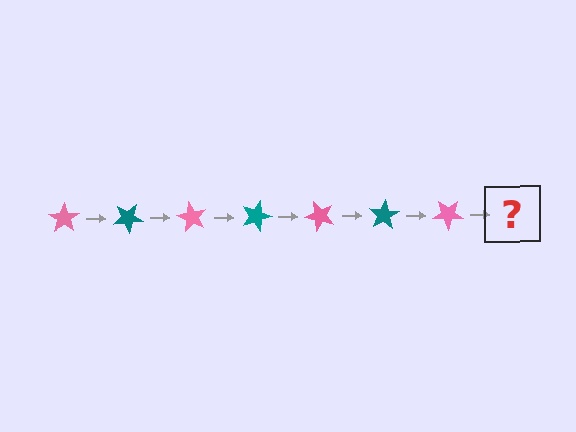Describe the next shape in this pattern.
It should be a teal star, rotated 210 degrees from the start.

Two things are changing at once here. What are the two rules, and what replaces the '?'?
The two rules are that it rotates 30 degrees each step and the color cycles through pink and teal. The '?' should be a teal star, rotated 210 degrees from the start.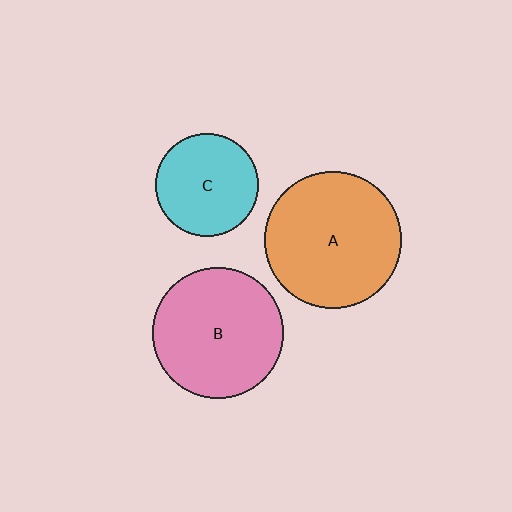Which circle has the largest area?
Circle A (orange).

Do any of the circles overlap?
No, none of the circles overlap.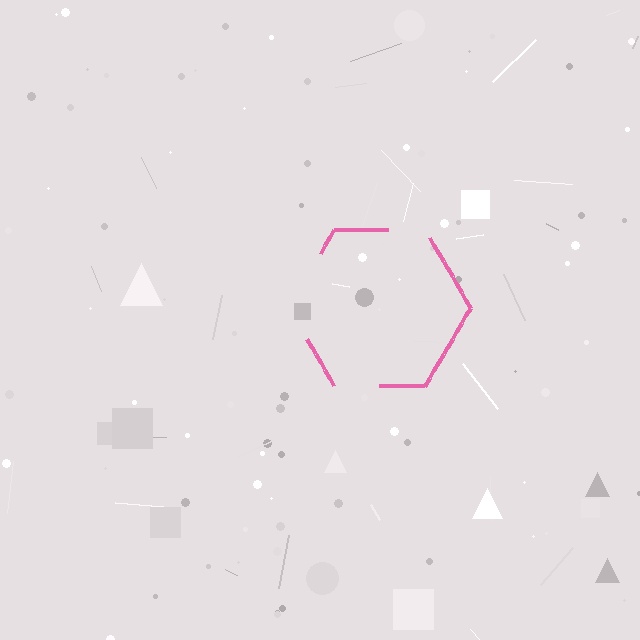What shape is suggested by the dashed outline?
The dashed outline suggests a hexagon.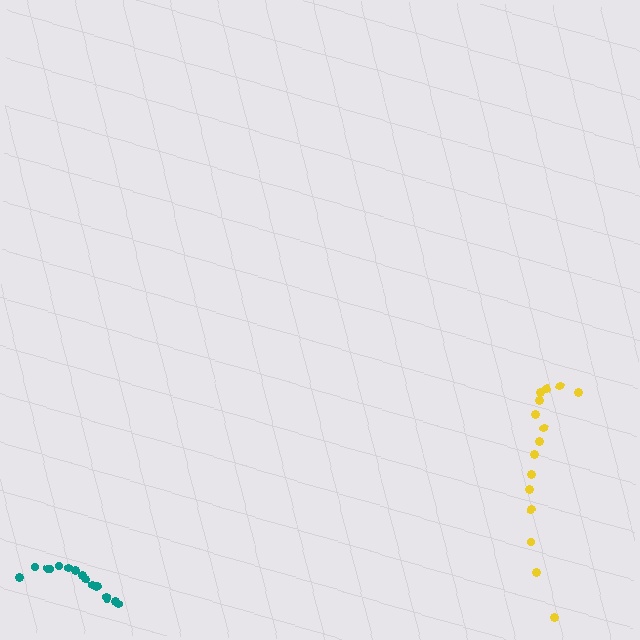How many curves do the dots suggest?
There are 2 distinct paths.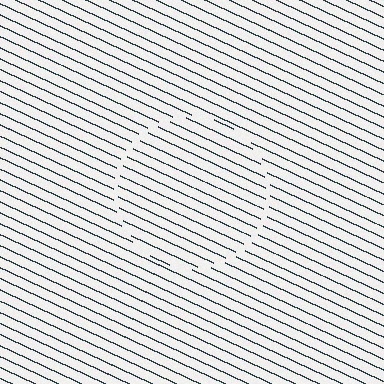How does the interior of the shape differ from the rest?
The interior of the shape contains the same grating, shifted by half a period — the contour is defined by the phase discontinuity where line-ends from the inner and outer gratings abut.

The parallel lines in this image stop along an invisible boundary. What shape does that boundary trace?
An illusory circle. The interior of the shape contains the same grating, shifted by half a period — the contour is defined by the phase discontinuity where line-ends from the inner and outer gratings abut.